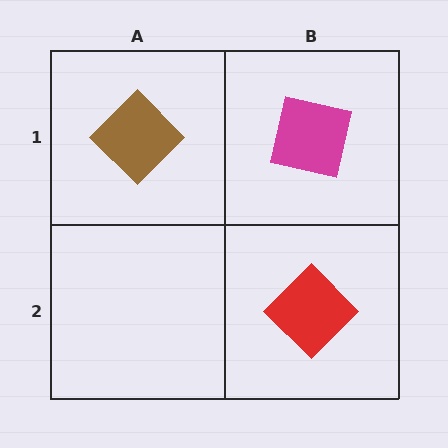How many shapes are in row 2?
1 shape.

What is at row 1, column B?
A magenta square.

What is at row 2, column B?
A red diamond.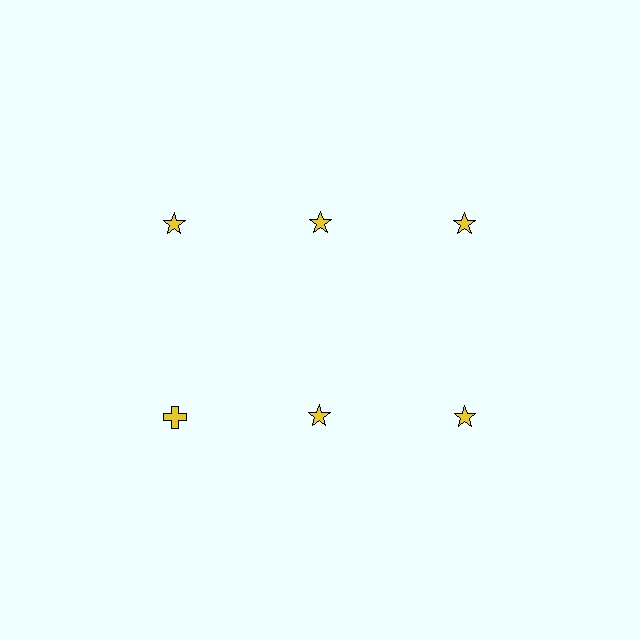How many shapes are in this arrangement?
There are 6 shapes arranged in a grid pattern.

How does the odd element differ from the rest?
It has a different shape: cross instead of star.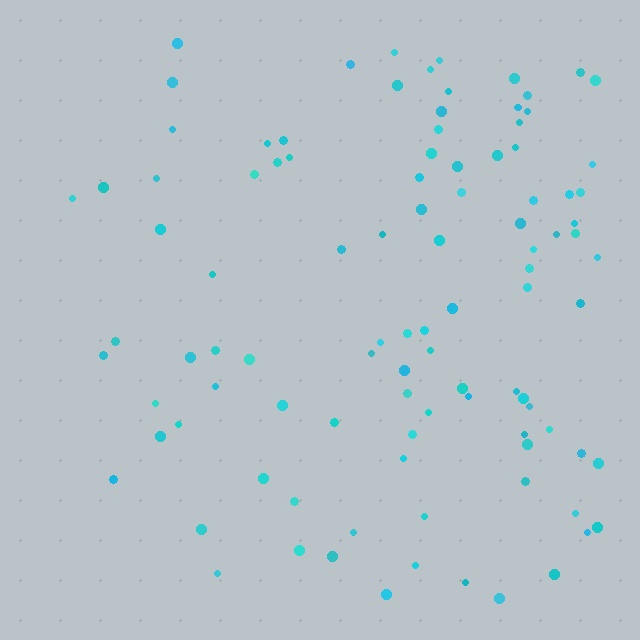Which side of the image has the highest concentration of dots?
The right.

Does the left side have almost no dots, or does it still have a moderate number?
Still a moderate number, just noticeably fewer than the right.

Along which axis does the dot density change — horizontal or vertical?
Horizontal.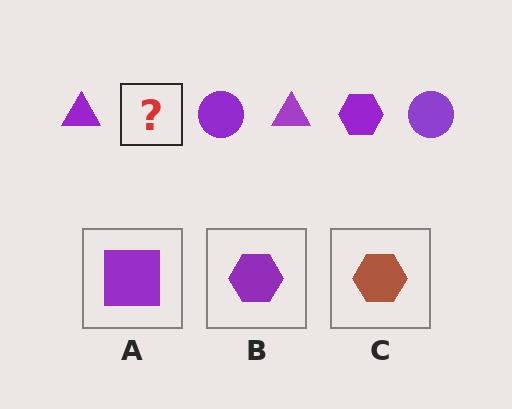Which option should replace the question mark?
Option B.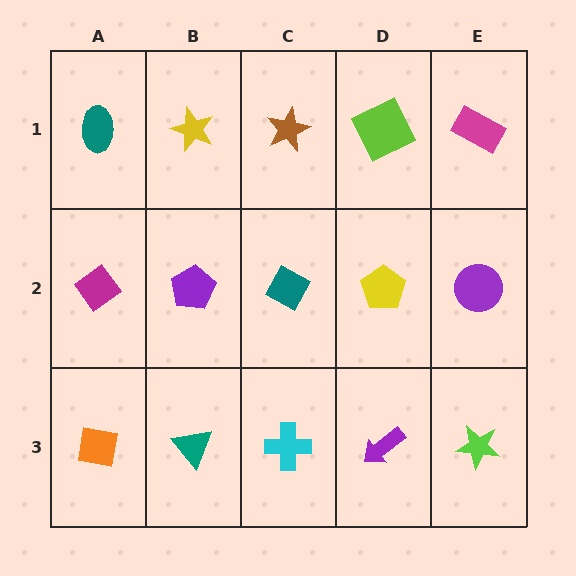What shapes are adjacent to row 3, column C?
A teal diamond (row 2, column C), a teal triangle (row 3, column B), a purple arrow (row 3, column D).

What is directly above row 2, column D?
A lime square.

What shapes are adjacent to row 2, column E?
A magenta rectangle (row 1, column E), a lime star (row 3, column E), a yellow pentagon (row 2, column D).